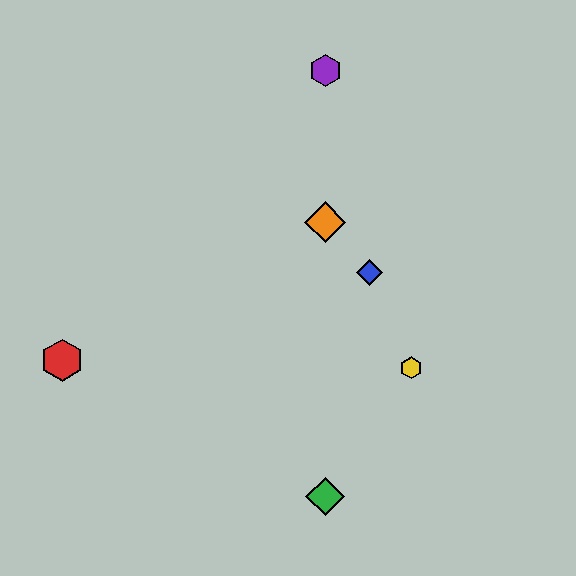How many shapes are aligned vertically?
3 shapes (the green diamond, the purple hexagon, the orange diamond) are aligned vertically.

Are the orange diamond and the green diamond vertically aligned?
Yes, both are at x≈325.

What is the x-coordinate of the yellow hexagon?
The yellow hexagon is at x≈411.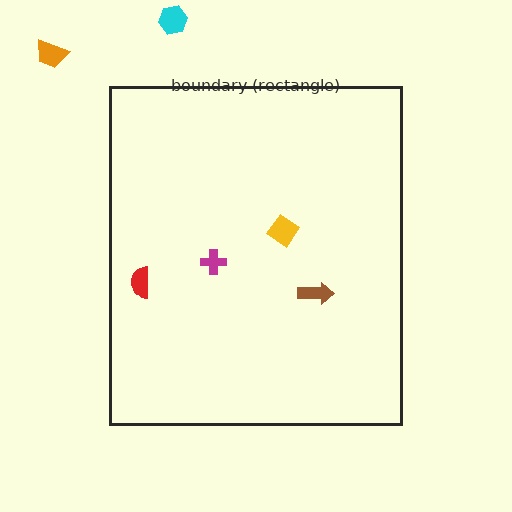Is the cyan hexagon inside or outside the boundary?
Outside.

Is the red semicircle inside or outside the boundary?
Inside.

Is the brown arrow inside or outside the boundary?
Inside.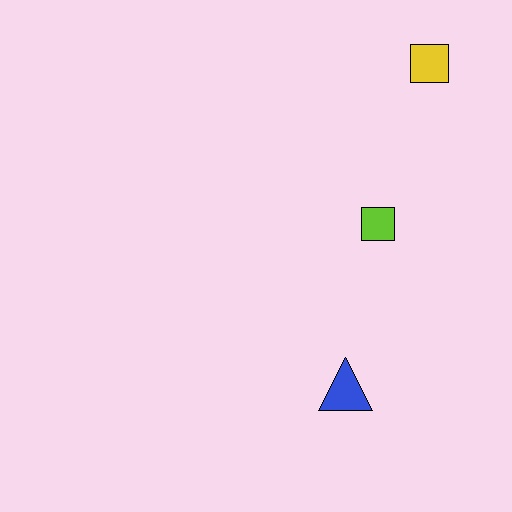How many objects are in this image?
There are 3 objects.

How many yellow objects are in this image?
There is 1 yellow object.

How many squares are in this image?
There are 2 squares.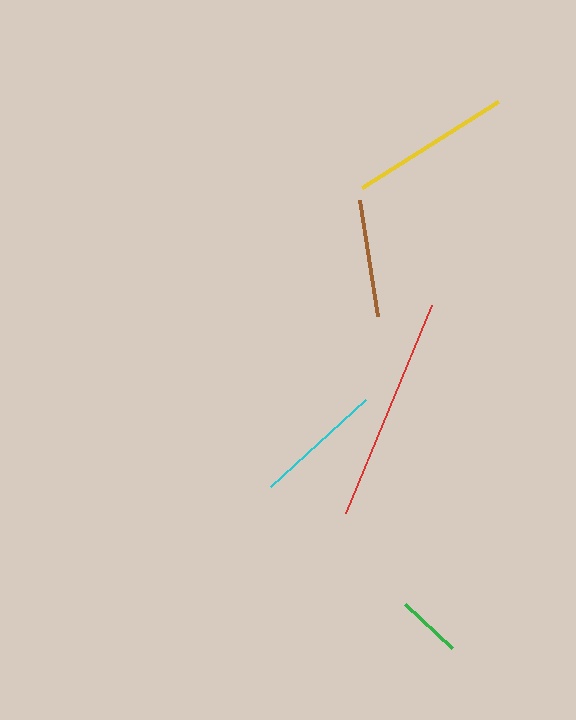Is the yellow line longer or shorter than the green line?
The yellow line is longer than the green line.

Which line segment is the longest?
The red line is the longest at approximately 225 pixels.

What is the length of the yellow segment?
The yellow segment is approximately 161 pixels long.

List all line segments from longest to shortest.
From longest to shortest: red, yellow, cyan, brown, green.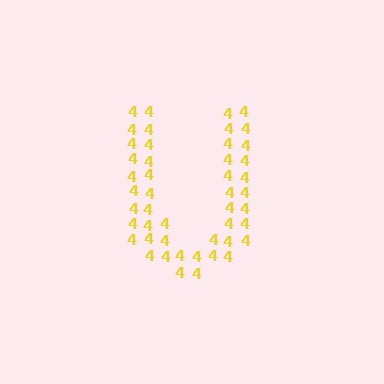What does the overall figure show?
The overall figure shows the letter U.